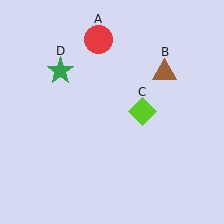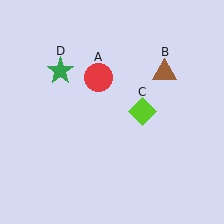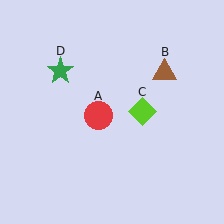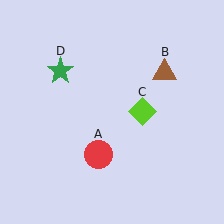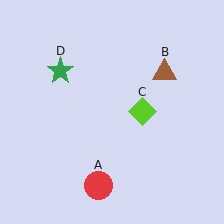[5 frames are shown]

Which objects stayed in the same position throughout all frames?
Brown triangle (object B) and lime diamond (object C) and green star (object D) remained stationary.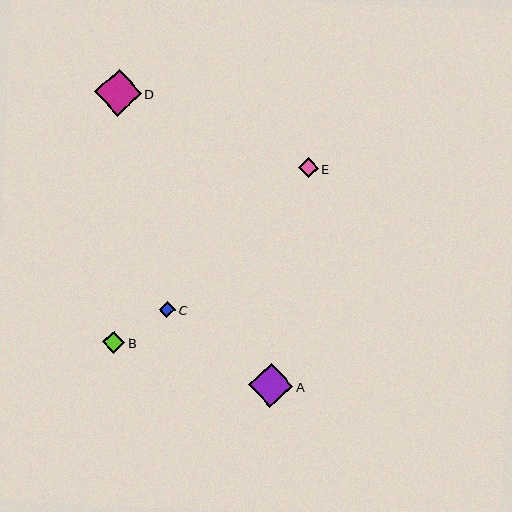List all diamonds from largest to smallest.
From largest to smallest: D, A, B, E, C.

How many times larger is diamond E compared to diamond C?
Diamond E is approximately 1.3 times the size of diamond C.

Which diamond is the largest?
Diamond D is the largest with a size of approximately 46 pixels.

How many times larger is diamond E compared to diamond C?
Diamond E is approximately 1.3 times the size of diamond C.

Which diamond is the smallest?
Diamond C is the smallest with a size of approximately 16 pixels.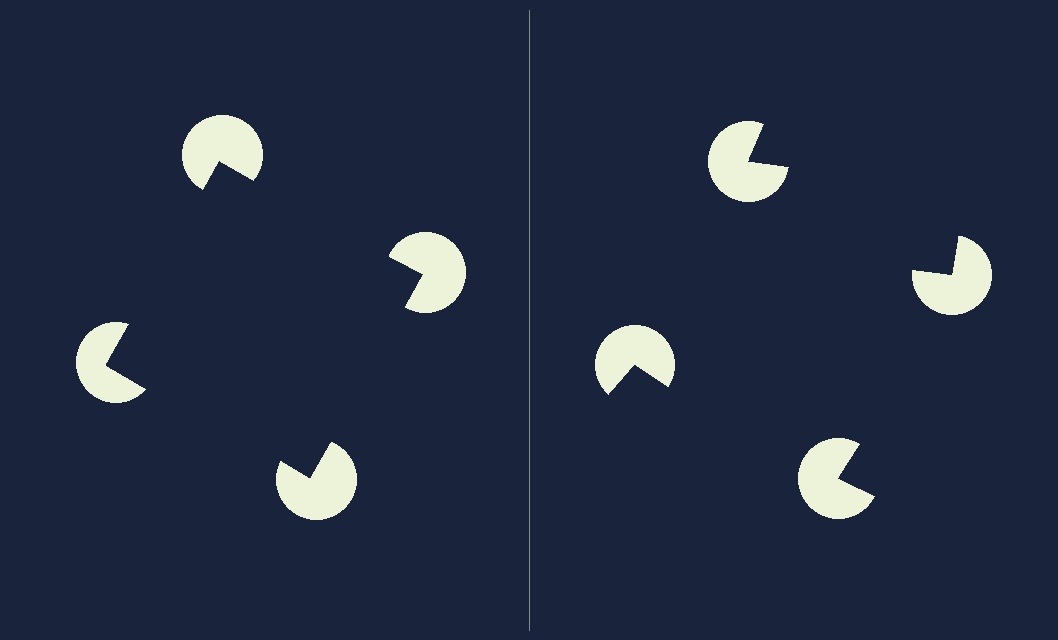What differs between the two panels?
The pac-man discs are positioned identically on both sides; only the wedge orientations differ. On the left they align to a square; on the right they are misaligned.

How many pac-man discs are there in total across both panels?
8 — 4 on each side.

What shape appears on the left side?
An illusory square.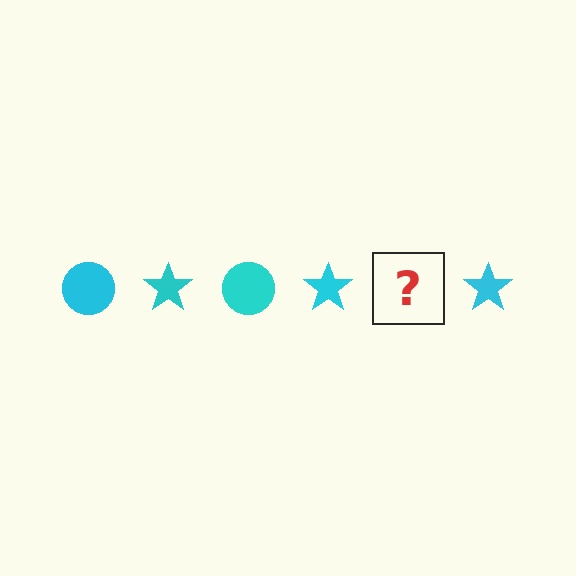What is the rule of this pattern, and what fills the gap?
The rule is that the pattern cycles through circle, star shapes in cyan. The gap should be filled with a cyan circle.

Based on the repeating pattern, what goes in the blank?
The blank should be a cyan circle.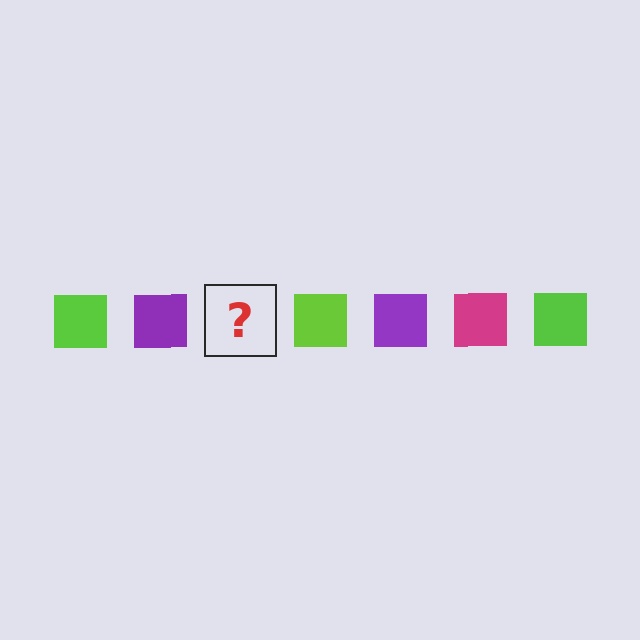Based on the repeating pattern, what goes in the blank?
The blank should be a magenta square.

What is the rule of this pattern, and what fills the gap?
The rule is that the pattern cycles through lime, purple, magenta squares. The gap should be filled with a magenta square.